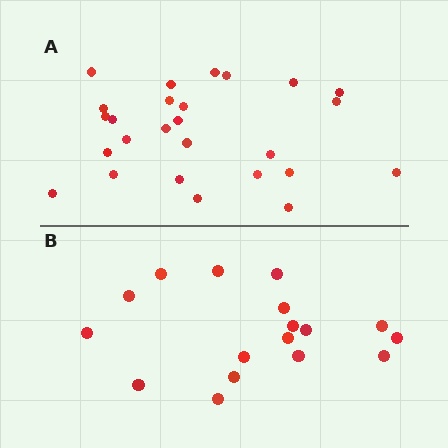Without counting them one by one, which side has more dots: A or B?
Region A (the top region) has more dots.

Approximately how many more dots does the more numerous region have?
Region A has roughly 8 or so more dots than region B.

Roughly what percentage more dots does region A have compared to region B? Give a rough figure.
About 55% more.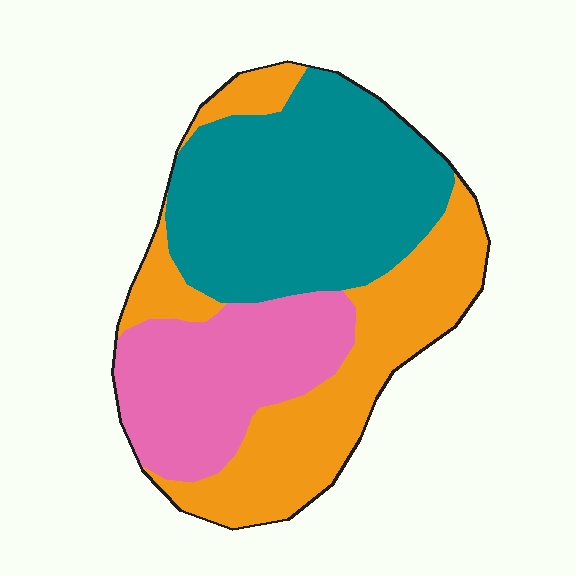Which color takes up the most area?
Teal, at roughly 40%.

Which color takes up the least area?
Pink, at roughly 25%.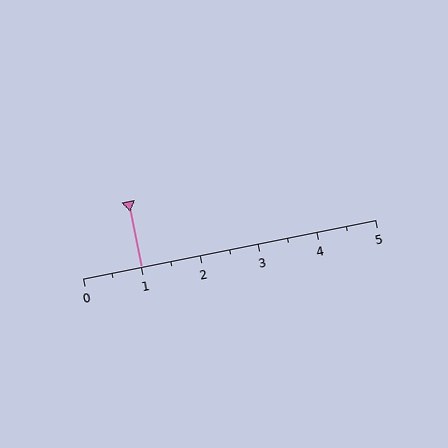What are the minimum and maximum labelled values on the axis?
The axis runs from 0 to 5.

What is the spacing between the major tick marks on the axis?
The major ticks are spaced 1 apart.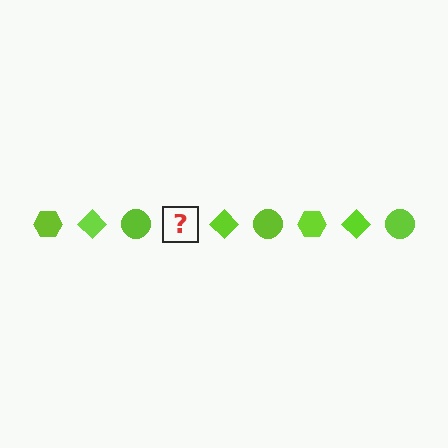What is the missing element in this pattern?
The missing element is a lime hexagon.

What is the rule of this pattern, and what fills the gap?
The rule is that the pattern cycles through hexagon, diamond, circle shapes in lime. The gap should be filled with a lime hexagon.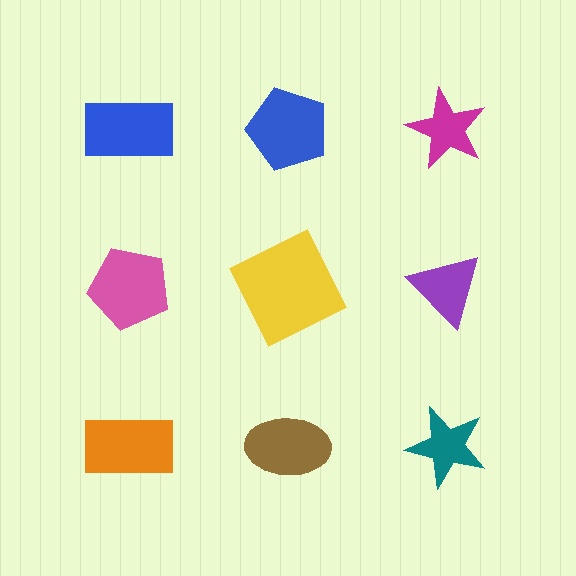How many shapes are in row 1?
3 shapes.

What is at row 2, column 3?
A purple triangle.